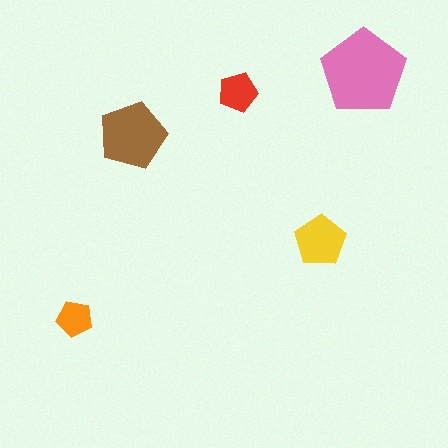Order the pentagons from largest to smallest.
the pink one, the brown one, the yellow one, the red one, the orange one.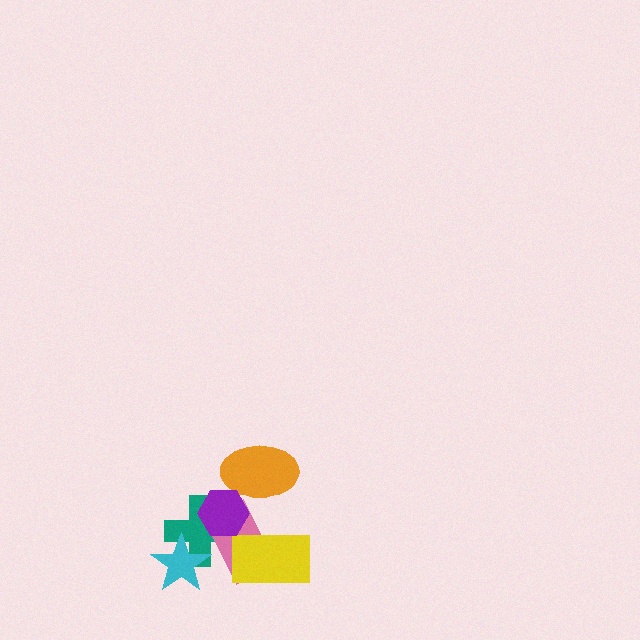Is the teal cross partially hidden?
Yes, it is partially covered by another shape.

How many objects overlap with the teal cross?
3 objects overlap with the teal cross.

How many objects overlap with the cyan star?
1 object overlaps with the cyan star.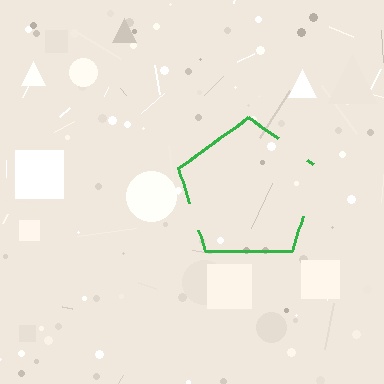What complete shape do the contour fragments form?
The contour fragments form a pentagon.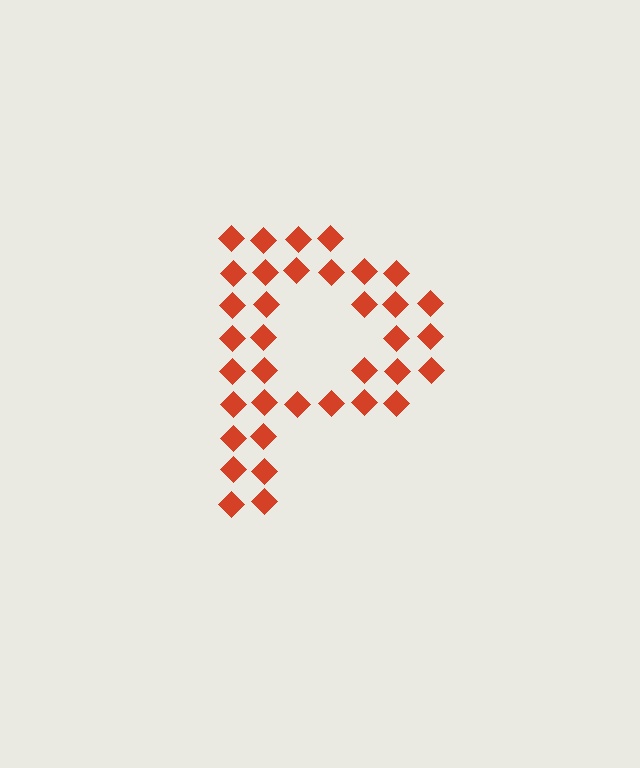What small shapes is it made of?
It is made of small diamonds.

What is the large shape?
The large shape is the letter P.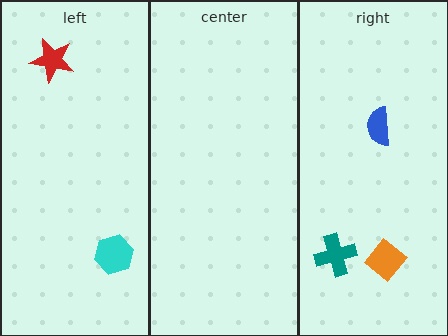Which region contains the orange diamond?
The right region.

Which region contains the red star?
The left region.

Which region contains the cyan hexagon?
The left region.